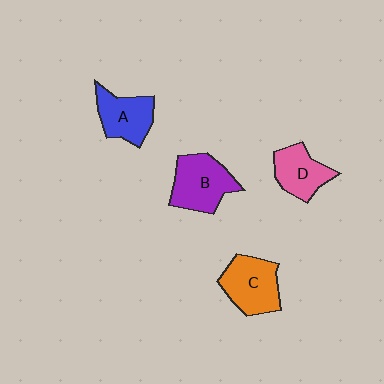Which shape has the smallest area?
Shape D (pink).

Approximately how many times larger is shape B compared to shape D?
Approximately 1.3 times.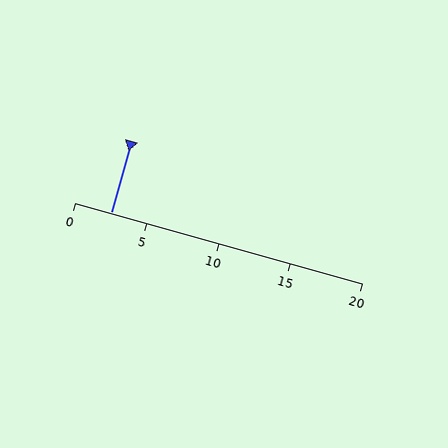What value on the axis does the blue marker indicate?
The marker indicates approximately 2.5.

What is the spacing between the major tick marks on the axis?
The major ticks are spaced 5 apart.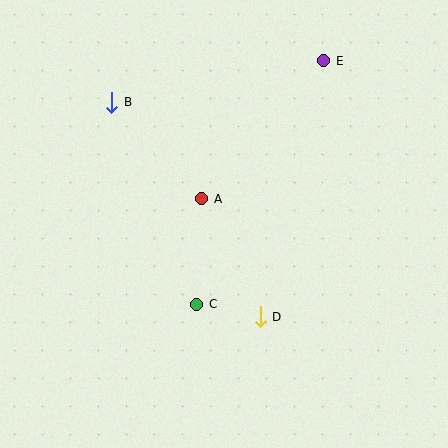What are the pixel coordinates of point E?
Point E is at (324, 61).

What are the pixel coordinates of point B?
Point B is at (112, 102).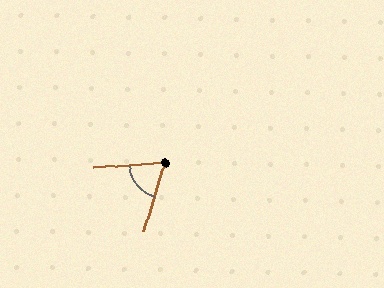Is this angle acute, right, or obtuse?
It is acute.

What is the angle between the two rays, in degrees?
Approximately 69 degrees.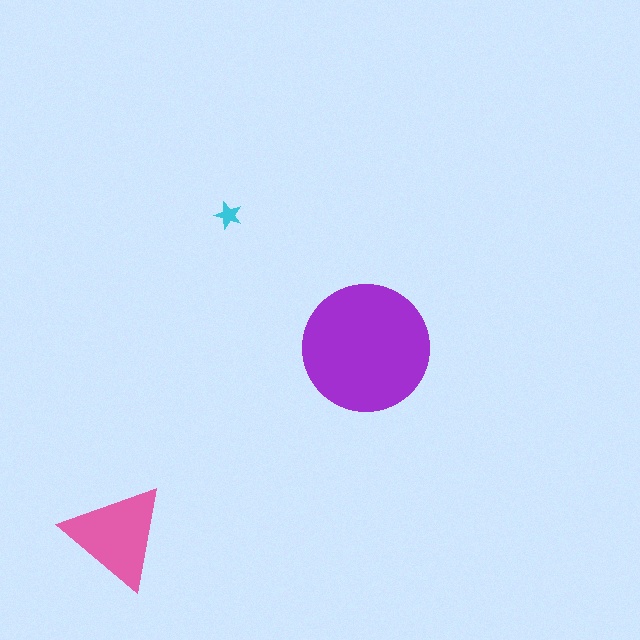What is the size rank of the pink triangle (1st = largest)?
2nd.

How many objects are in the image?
There are 3 objects in the image.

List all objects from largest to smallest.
The purple circle, the pink triangle, the cyan star.